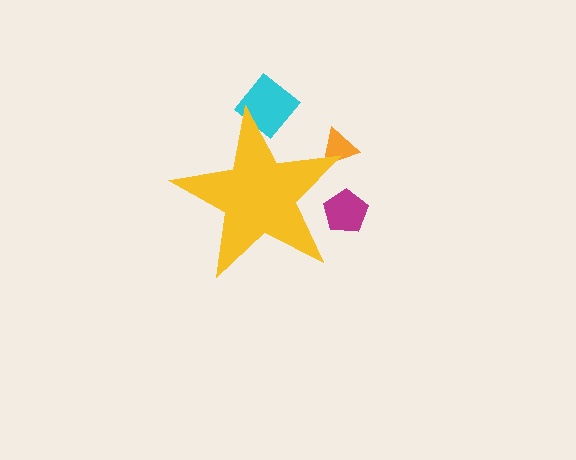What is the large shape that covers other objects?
A yellow star.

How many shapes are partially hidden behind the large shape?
3 shapes are partially hidden.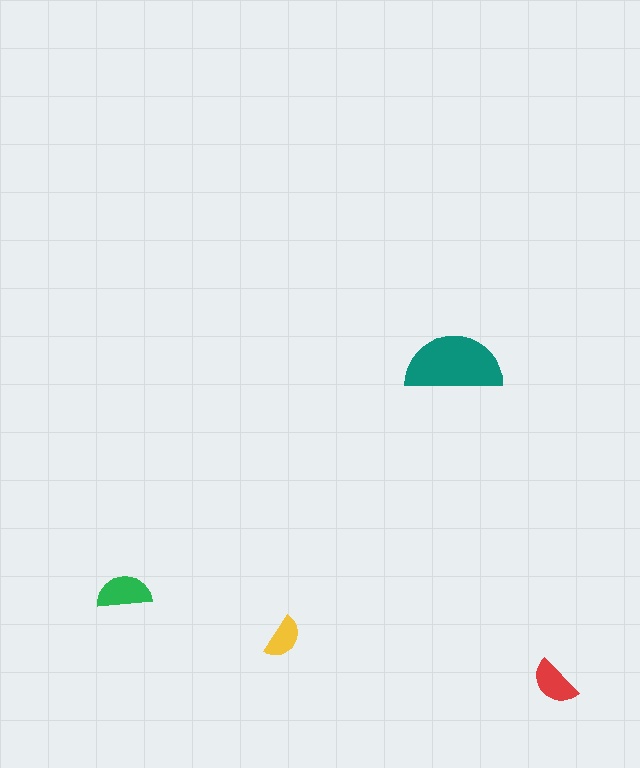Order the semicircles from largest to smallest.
the teal one, the green one, the red one, the yellow one.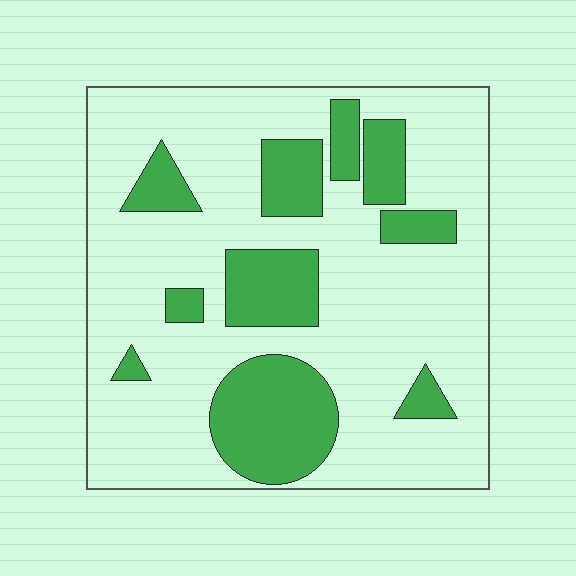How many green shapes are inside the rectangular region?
10.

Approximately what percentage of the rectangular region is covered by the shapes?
Approximately 25%.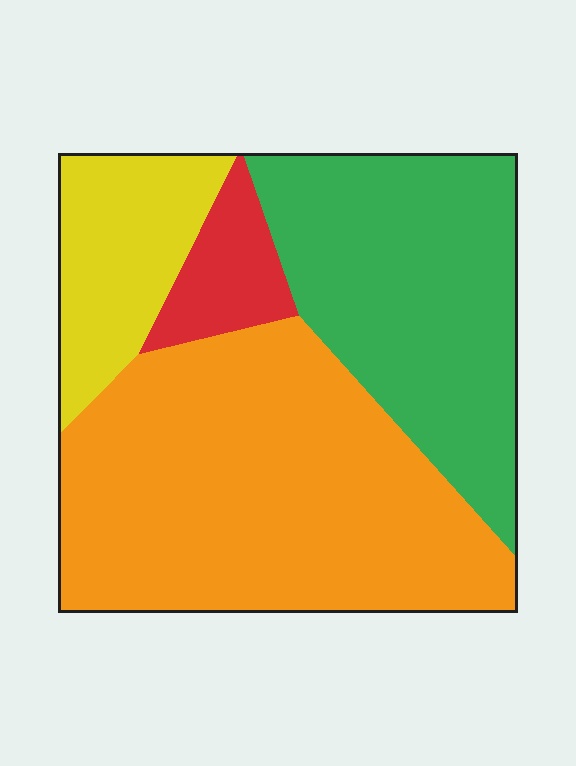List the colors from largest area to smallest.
From largest to smallest: orange, green, yellow, red.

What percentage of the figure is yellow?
Yellow covers around 15% of the figure.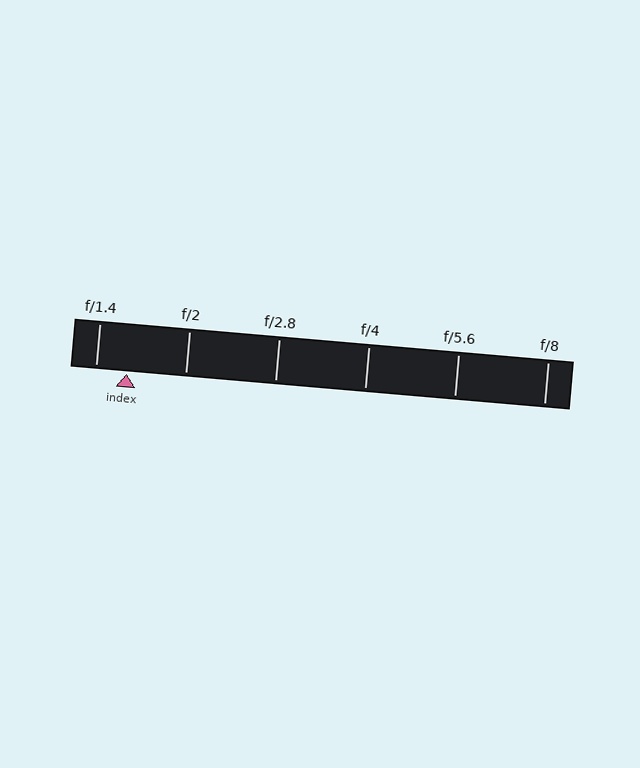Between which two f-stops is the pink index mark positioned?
The index mark is between f/1.4 and f/2.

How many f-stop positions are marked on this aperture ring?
There are 6 f-stop positions marked.